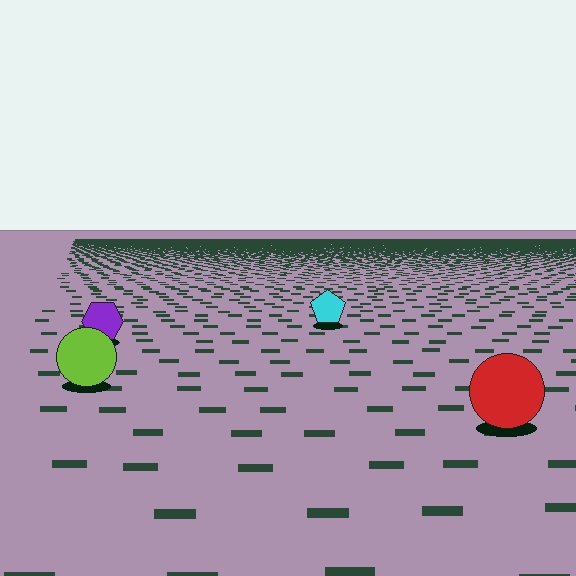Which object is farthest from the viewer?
The cyan pentagon is farthest from the viewer. It appears smaller and the ground texture around it is denser.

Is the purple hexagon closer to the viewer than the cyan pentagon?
Yes. The purple hexagon is closer — you can tell from the texture gradient: the ground texture is coarser near it.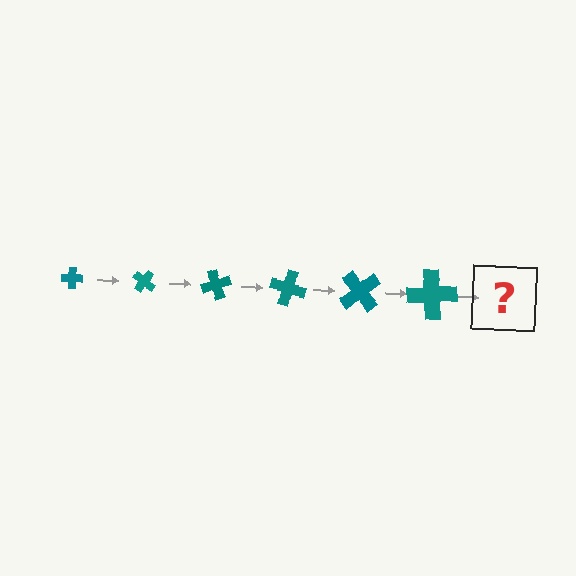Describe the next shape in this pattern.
It should be a cross, larger than the previous one and rotated 210 degrees from the start.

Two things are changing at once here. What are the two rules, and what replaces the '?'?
The two rules are that the cross grows larger each step and it rotates 35 degrees each step. The '?' should be a cross, larger than the previous one and rotated 210 degrees from the start.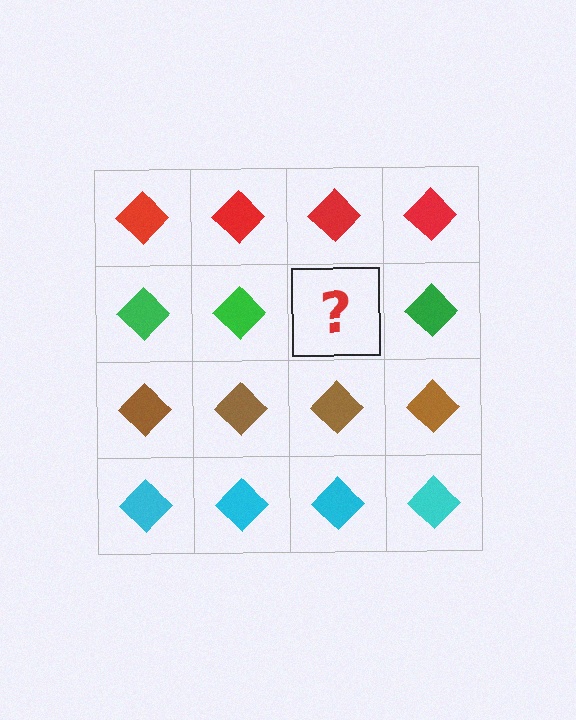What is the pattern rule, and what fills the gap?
The rule is that each row has a consistent color. The gap should be filled with a green diamond.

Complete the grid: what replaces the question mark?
The question mark should be replaced with a green diamond.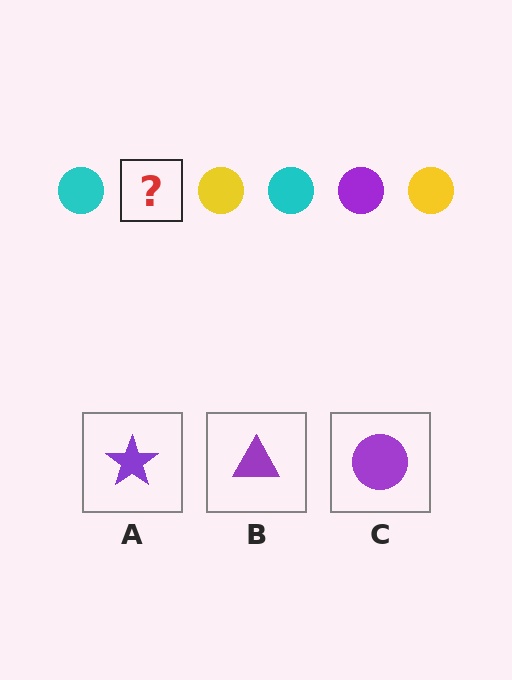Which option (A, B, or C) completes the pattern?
C.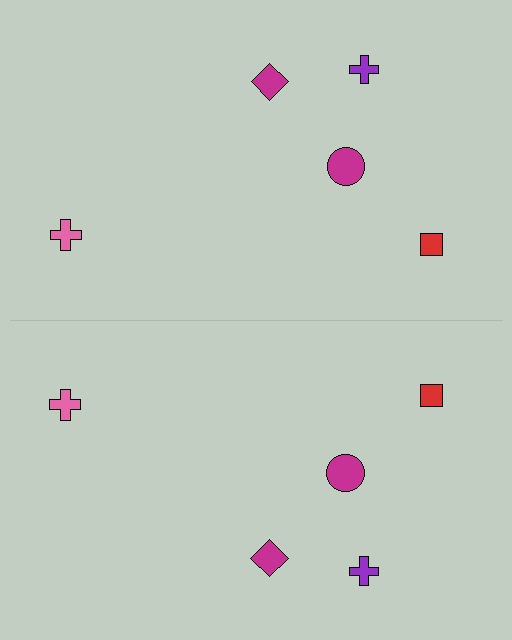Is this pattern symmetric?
Yes, this pattern has bilateral (reflection) symmetry.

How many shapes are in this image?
There are 10 shapes in this image.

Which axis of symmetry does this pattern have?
The pattern has a horizontal axis of symmetry running through the center of the image.